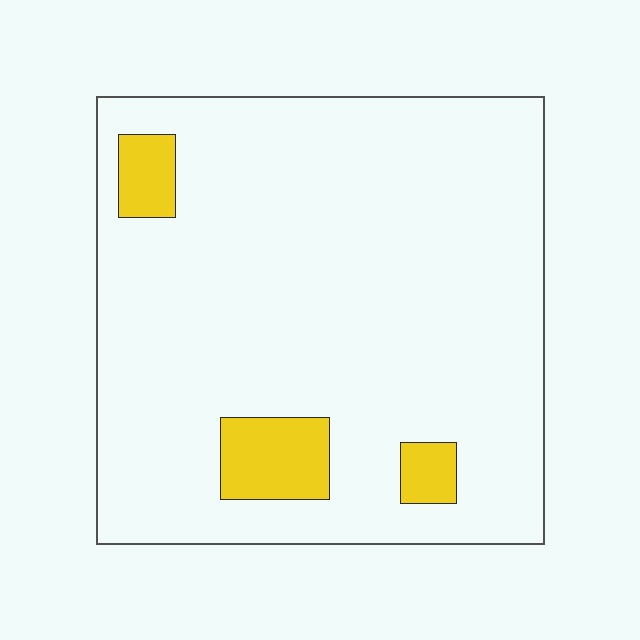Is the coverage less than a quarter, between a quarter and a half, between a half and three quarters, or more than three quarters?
Less than a quarter.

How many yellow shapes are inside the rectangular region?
3.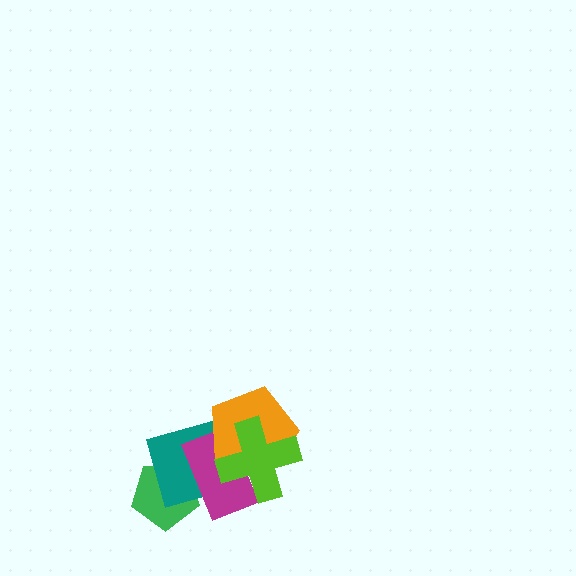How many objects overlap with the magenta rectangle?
4 objects overlap with the magenta rectangle.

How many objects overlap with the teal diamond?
4 objects overlap with the teal diamond.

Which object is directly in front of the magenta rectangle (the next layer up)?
The orange pentagon is directly in front of the magenta rectangle.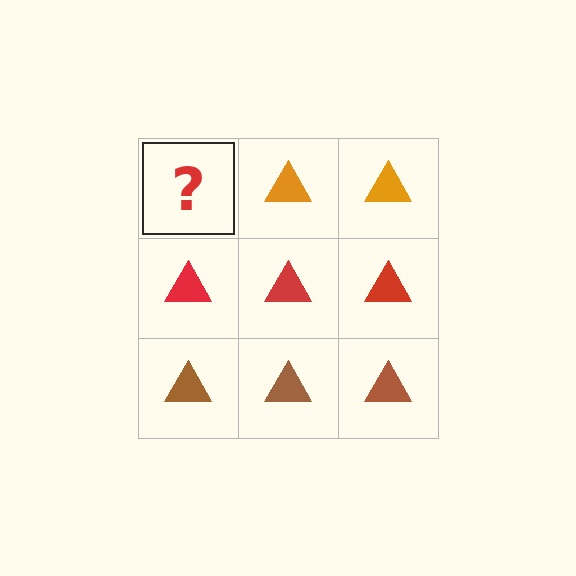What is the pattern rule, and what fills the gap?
The rule is that each row has a consistent color. The gap should be filled with an orange triangle.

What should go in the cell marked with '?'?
The missing cell should contain an orange triangle.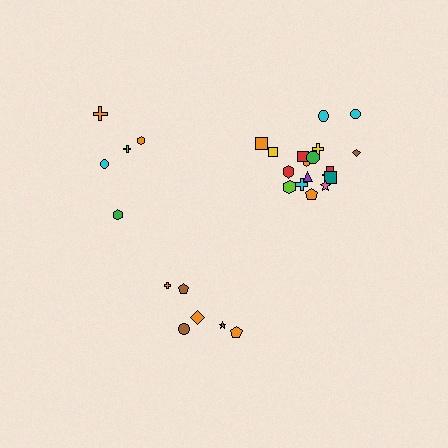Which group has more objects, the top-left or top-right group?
The top-right group.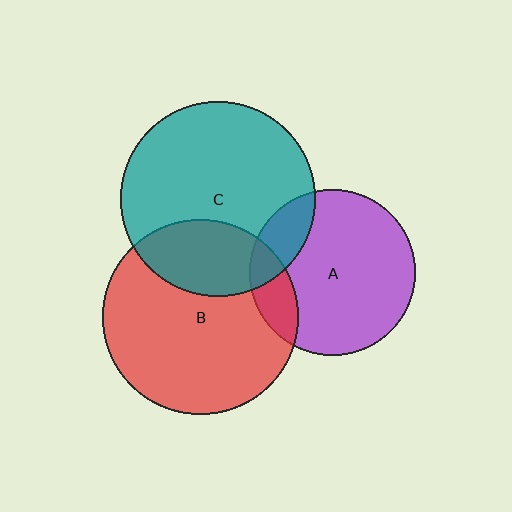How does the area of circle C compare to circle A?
Approximately 1.4 times.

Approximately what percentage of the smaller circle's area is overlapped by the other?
Approximately 15%.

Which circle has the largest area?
Circle C (teal).